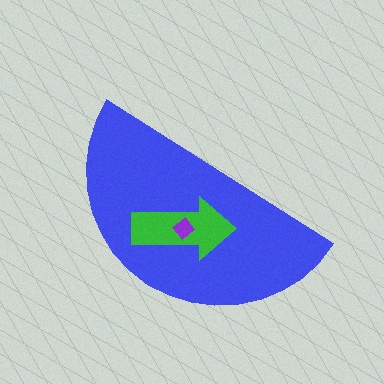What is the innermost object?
The purple diamond.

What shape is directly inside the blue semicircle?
The green arrow.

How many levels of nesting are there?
3.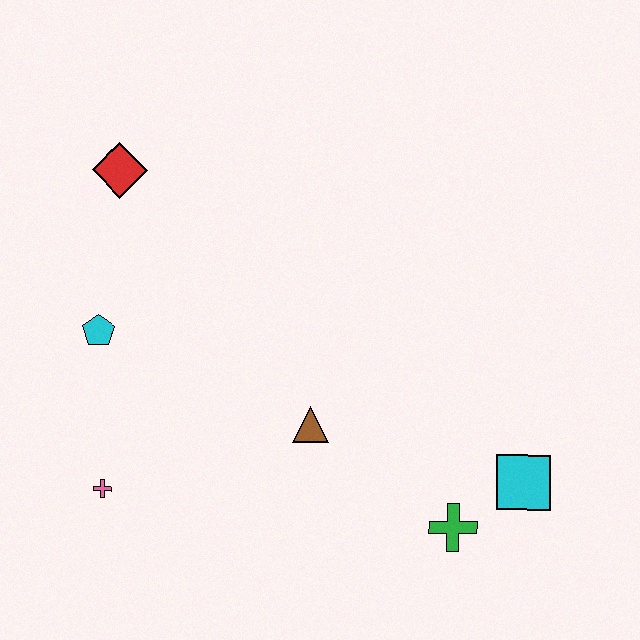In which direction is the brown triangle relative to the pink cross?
The brown triangle is to the right of the pink cross.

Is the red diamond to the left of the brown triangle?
Yes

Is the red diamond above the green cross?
Yes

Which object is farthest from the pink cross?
The cyan square is farthest from the pink cross.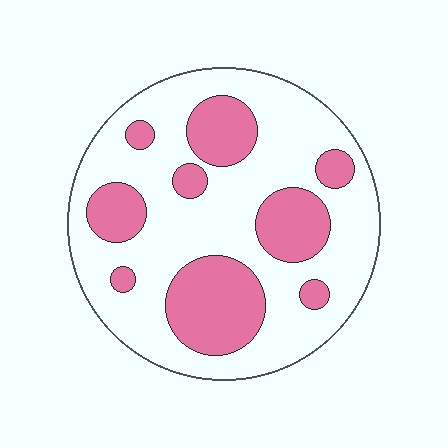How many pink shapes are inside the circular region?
9.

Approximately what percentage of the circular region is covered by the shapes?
Approximately 30%.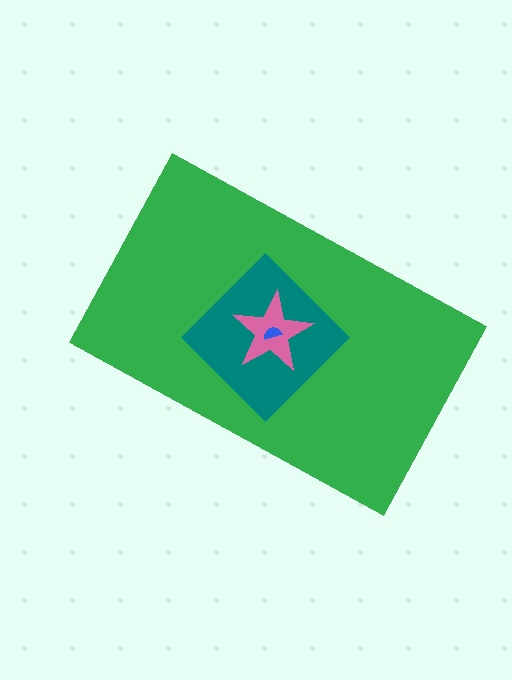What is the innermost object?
The blue semicircle.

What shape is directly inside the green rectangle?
The teal diamond.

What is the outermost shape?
The green rectangle.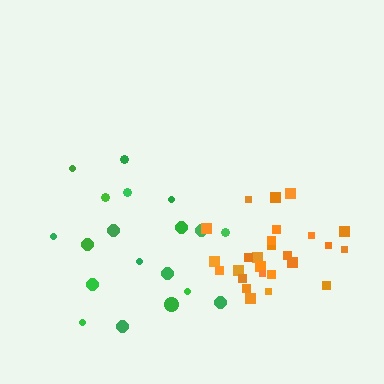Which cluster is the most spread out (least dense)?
Green.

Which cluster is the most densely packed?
Orange.